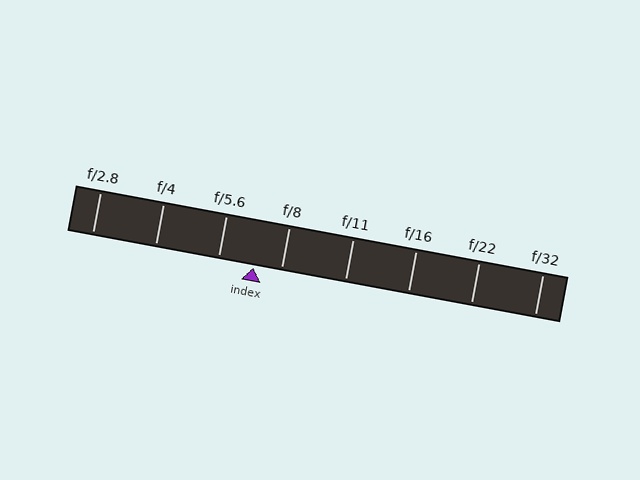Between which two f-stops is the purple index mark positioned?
The index mark is between f/5.6 and f/8.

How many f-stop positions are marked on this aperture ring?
There are 8 f-stop positions marked.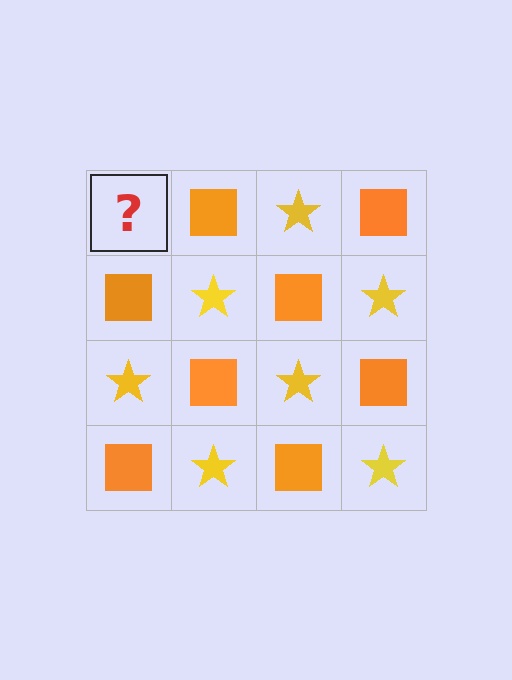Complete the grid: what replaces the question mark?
The question mark should be replaced with a yellow star.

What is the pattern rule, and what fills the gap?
The rule is that it alternates yellow star and orange square in a checkerboard pattern. The gap should be filled with a yellow star.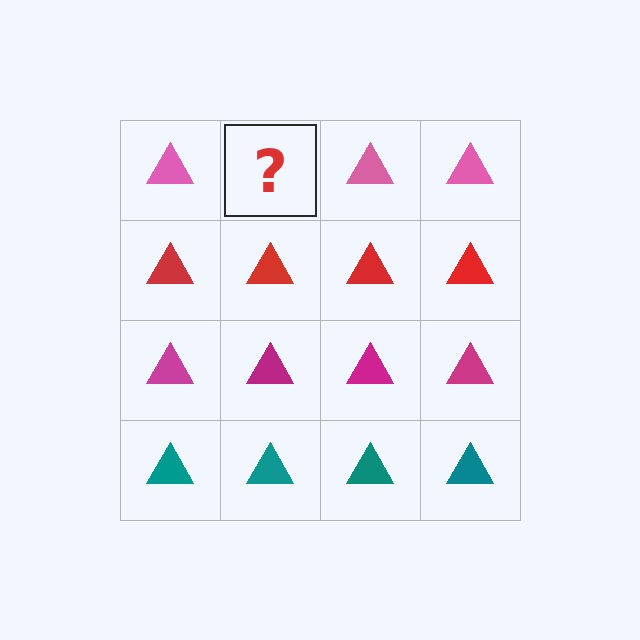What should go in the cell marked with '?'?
The missing cell should contain a pink triangle.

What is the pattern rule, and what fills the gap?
The rule is that each row has a consistent color. The gap should be filled with a pink triangle.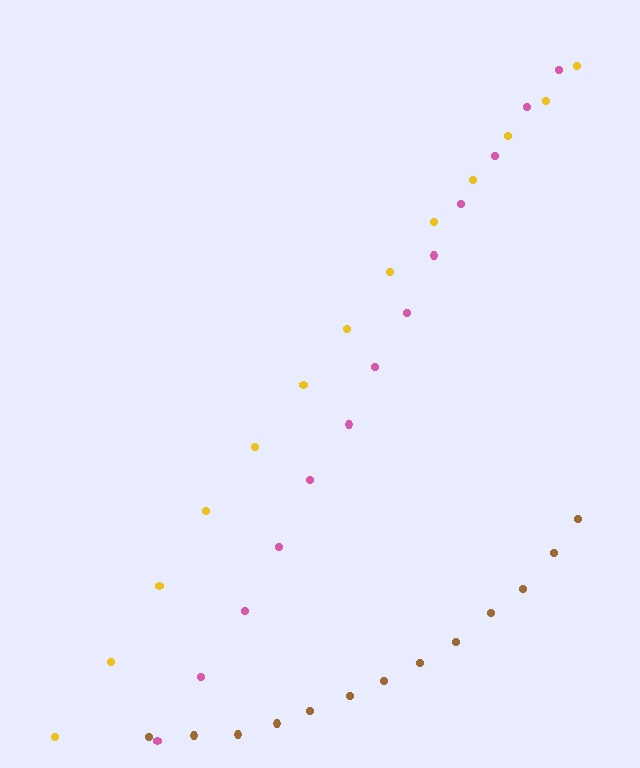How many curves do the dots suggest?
There are 3 distinct paths.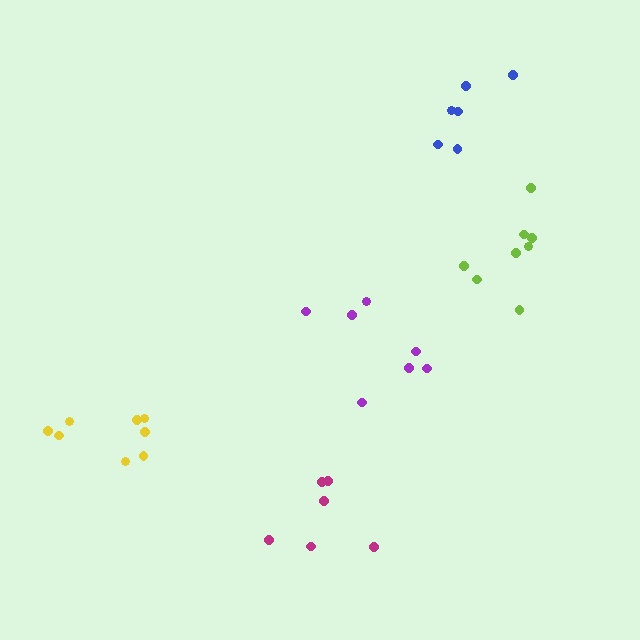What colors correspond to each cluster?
The clusters are colored: yellow, purple, blue, magenta, lime.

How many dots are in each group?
Group 1: 8 dots, Group 2: 7 dots, Group 3: 6 dots, Group 4: 6 dots, Group 5: 8 dots (35 total).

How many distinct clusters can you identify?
There are 5 distinct clusters.